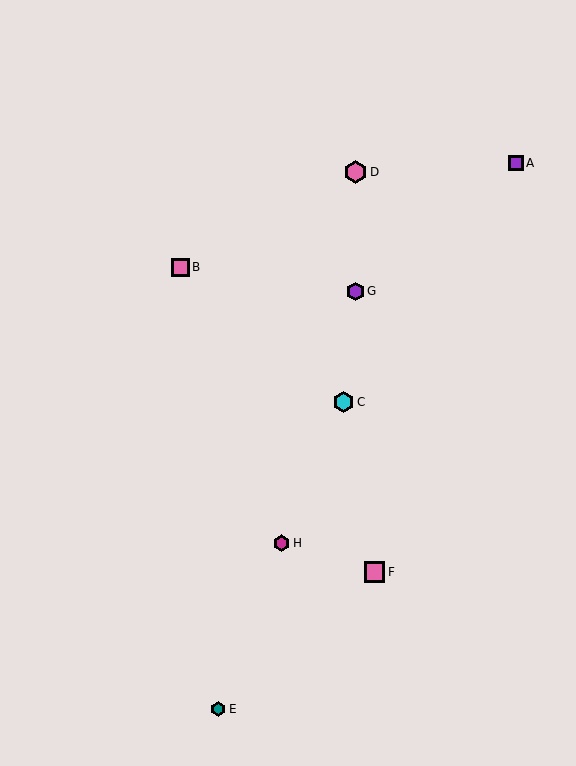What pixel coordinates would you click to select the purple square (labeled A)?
Click at (516, 163) to select the purple square A.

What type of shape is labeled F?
Shape F is a pink square.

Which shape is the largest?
The pink hexagon (labeled D) is the largest.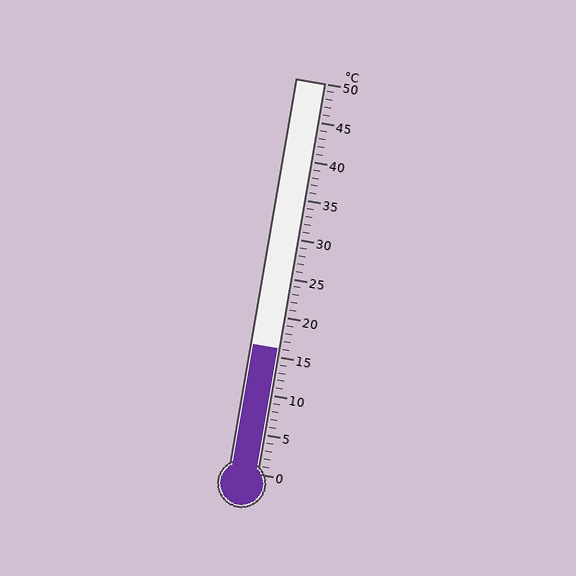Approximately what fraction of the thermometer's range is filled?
The thermometer is filled to approximately 30% of its range.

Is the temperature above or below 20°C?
The temperature is below 20°C.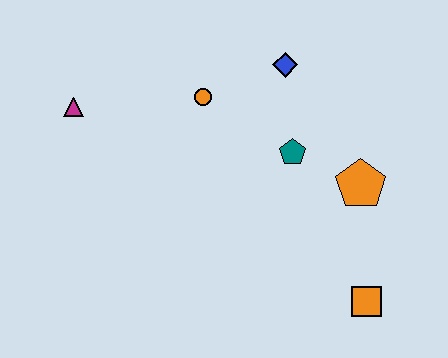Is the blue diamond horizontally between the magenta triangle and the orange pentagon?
Yes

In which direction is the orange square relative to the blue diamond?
The orange square is below the blue diamond.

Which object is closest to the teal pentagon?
The orange pentagon is closest to the teal pentagon.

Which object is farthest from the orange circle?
The orange square is farthest from the orange circle.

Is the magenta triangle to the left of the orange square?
Yes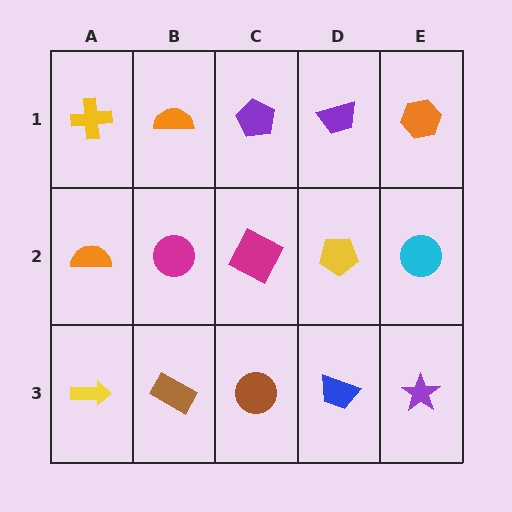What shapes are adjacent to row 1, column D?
A yellow pentagon (row 2, column D), a purple pentagon (row 1, column C), an orange hexagon (row 1, column E).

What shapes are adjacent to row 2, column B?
An orange semicircle (row 1, column B), a brown rectangle (row 3, column B), an orange semicircle (row 2, column A), a magenta square (row 2, column C).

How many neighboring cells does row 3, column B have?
3.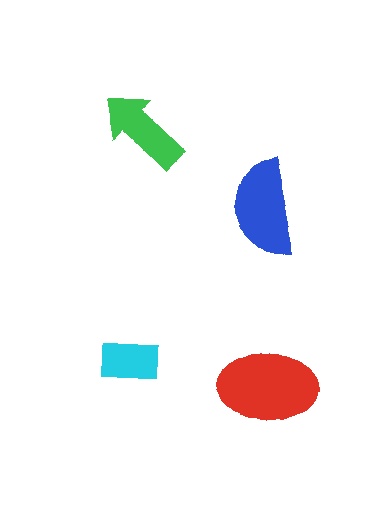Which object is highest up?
The green arrow is topmost.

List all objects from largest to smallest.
The red ellipse, the blue semicircle, the green arrow, the cyan rectangle.